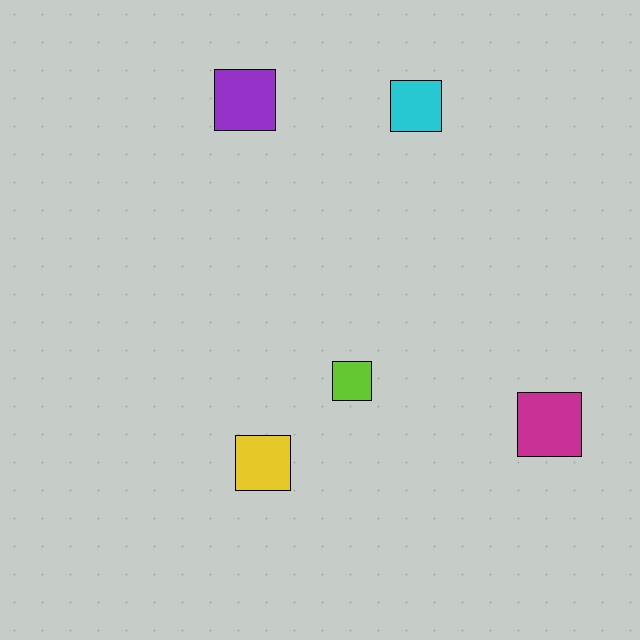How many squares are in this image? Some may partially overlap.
There are 5 squares.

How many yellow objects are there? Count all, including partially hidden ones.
There is 1 yellow object.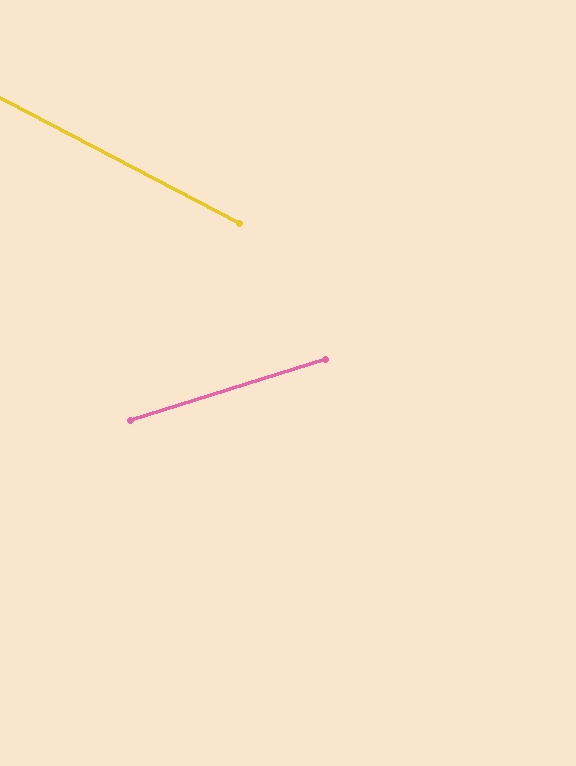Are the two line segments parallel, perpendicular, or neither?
Neither parallel nor perpendicular — they differ by about 45°.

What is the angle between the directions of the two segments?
Approximately 45 degrees.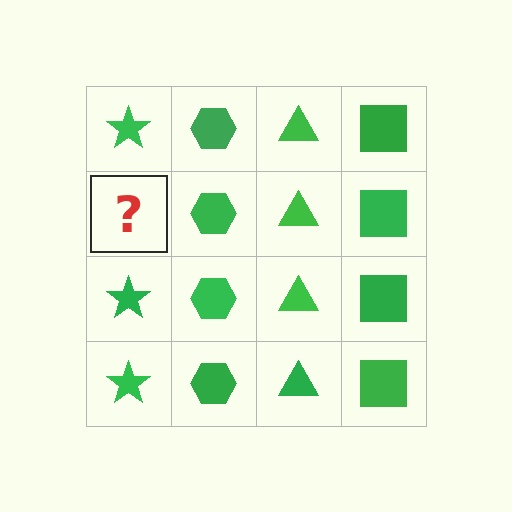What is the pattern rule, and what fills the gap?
The rule is that each column has a consistent shape. The gap should be filled with a green star.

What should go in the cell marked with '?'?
The missing cell should contain a green star.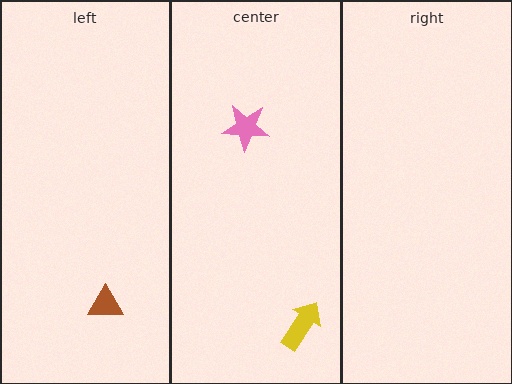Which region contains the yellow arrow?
The center region.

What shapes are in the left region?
The brown triangle.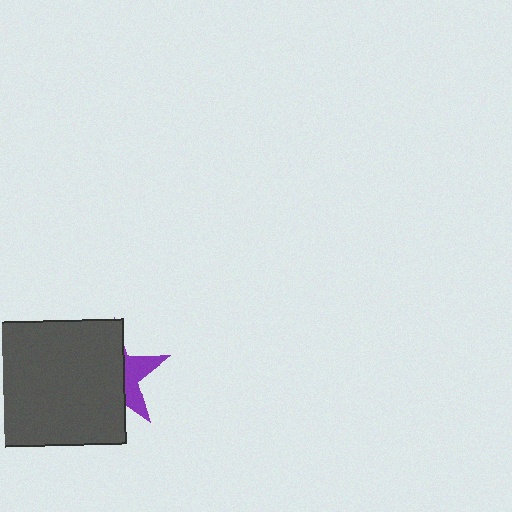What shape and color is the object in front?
The object in front is a dark gray square.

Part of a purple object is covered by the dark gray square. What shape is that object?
It is a star.